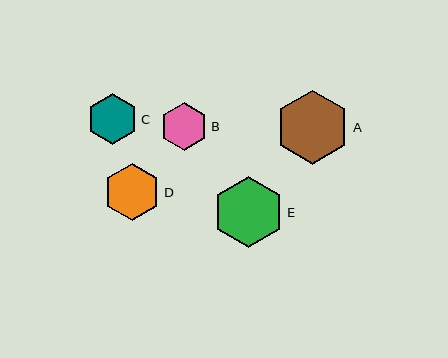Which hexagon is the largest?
Hexagon A is the largest with a size of approximately 74 pixels.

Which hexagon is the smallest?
Hexagon B is the smallest with a size of approximately 48 pixels.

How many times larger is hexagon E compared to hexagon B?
Hexagon E is approximately 1.5 times the size of hexagon B.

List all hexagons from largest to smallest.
From largest to smallest: A, E, D, C, B.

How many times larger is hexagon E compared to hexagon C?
Hexagon E is approximately 1.4 times the size of hexagon C.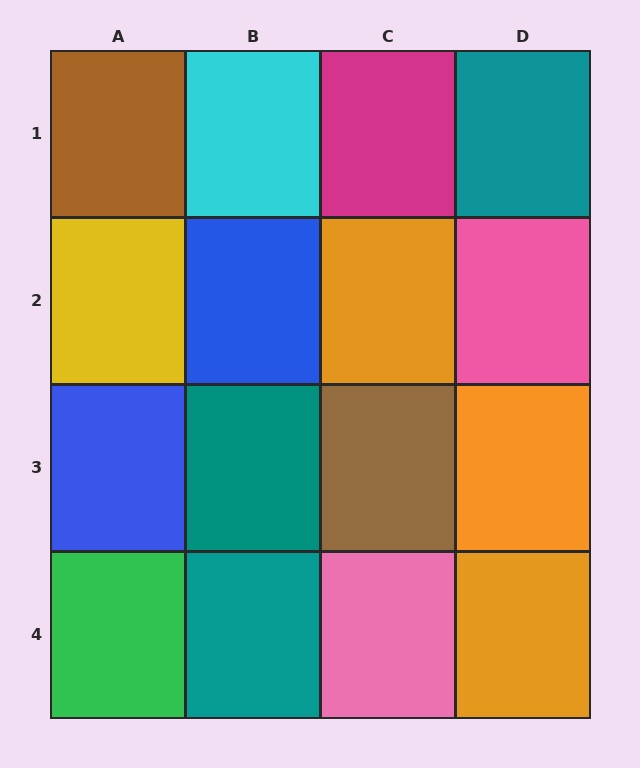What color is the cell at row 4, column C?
Pink.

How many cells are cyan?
1 cell is cyan.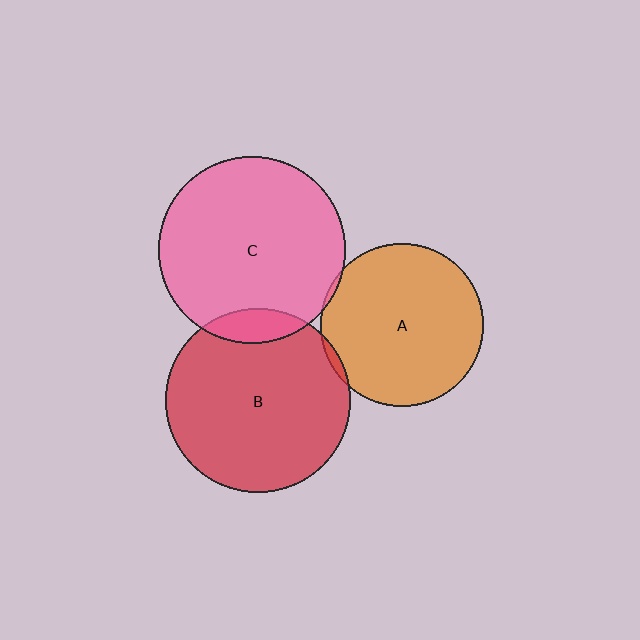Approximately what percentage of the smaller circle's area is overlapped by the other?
Approximately 5%.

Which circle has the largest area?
Circle C (pink).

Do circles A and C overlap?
Yes.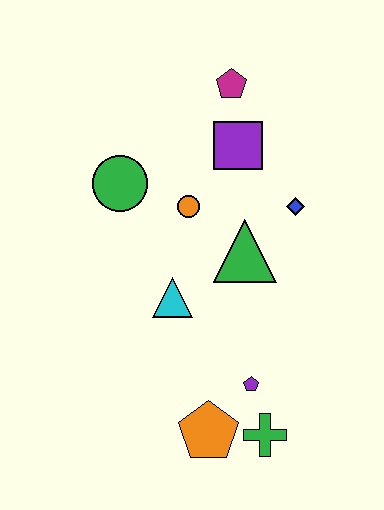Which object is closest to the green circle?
The orange circle is closest to the green circle.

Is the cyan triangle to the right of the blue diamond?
No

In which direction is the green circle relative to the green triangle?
The green circle is to the left of the green triangle.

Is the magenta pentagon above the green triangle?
Yes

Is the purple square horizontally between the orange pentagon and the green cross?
Yes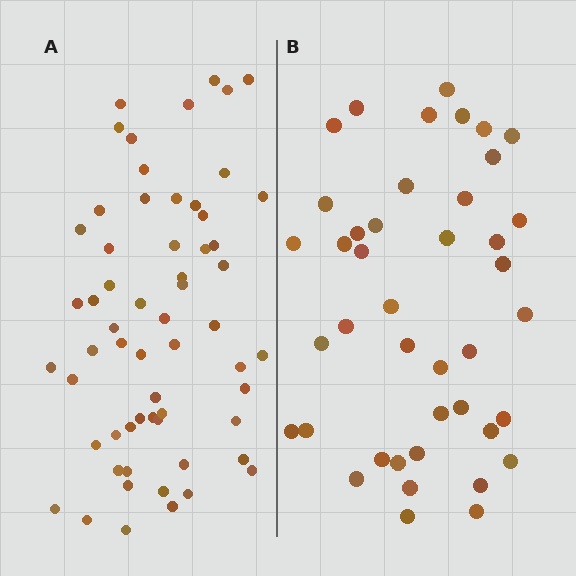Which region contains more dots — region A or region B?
Region A (the left region) has more dots.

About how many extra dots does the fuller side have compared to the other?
Region A has approximately 20 more dots than region B.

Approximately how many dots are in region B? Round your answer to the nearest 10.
About 40 dots. (The exact count is 42, which rounds to 40.)